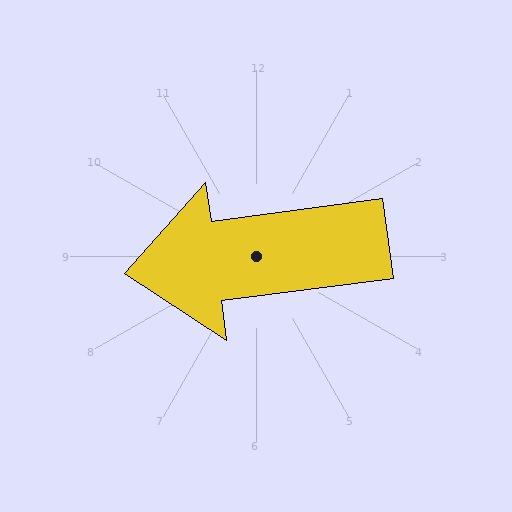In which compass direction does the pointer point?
West.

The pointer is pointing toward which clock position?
Roughly 9 o'clock.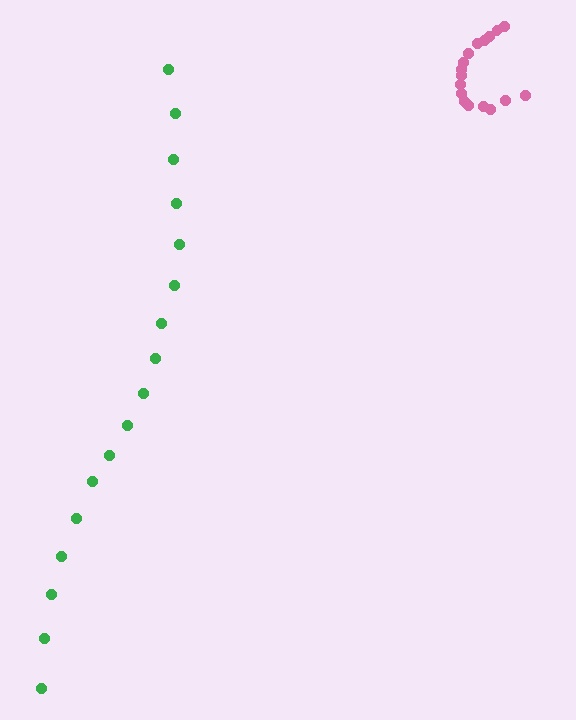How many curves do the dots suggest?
There are 2 distinct paths.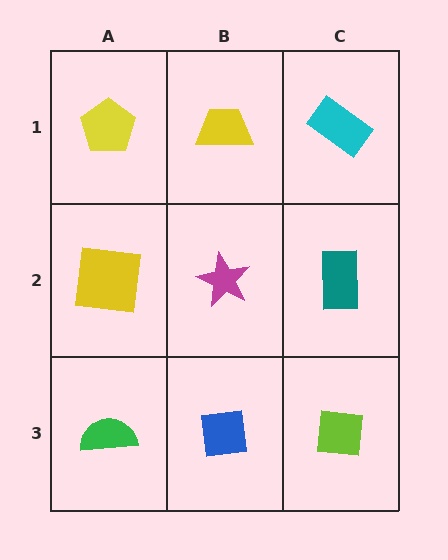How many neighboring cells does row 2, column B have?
4.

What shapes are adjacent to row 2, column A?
A yellow pentagon (row 1, column A), a green semicircle (row 3, column A), a magenta star (row 2, column B).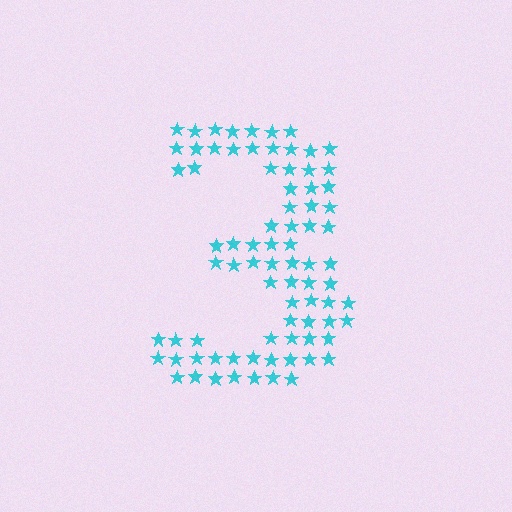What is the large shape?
The large shape is the digit 3.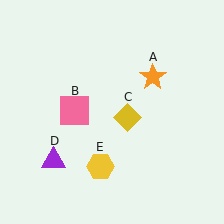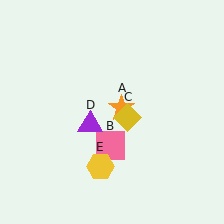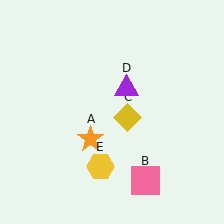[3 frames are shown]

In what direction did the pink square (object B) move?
The pink square (object B) moved down and to the right.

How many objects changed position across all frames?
3 objects changed position: orange star (object A), pink square (object B), purple triangle (object D).